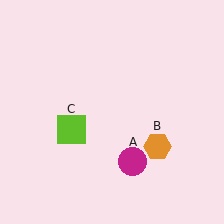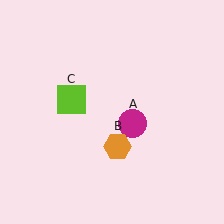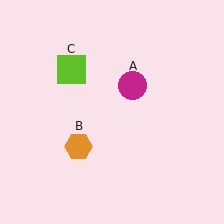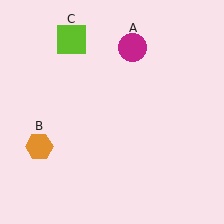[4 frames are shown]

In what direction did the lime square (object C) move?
The lime square (object C) moved up.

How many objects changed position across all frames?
3 objects changed position: magenta circle (object A), orange hexagon (object B), lime square (object C).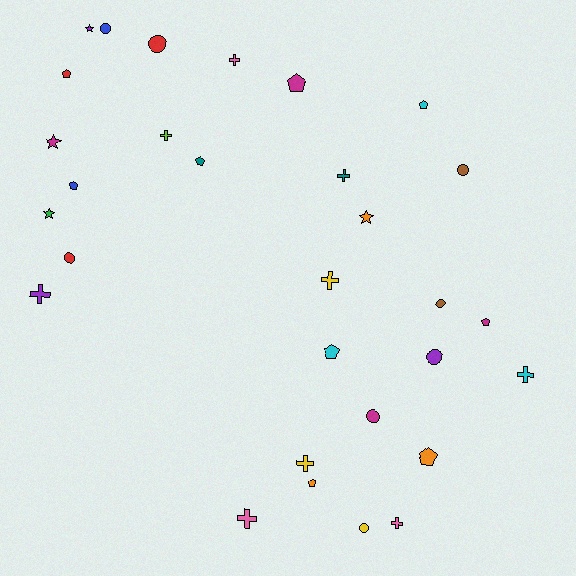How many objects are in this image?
There are 30 objects.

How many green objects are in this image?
There is 1 green object.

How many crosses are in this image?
There are 9 crosses.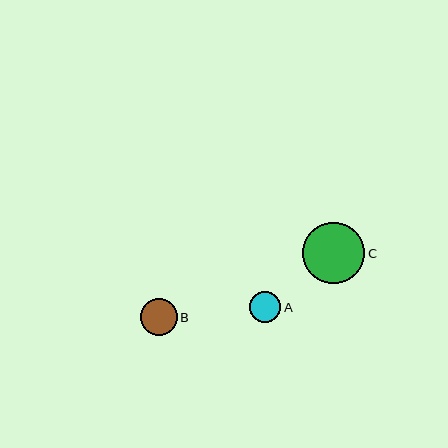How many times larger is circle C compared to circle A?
Circle C is approximately 2.0 times the size of circle A.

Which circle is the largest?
Circle C is the largest with a size of approximately 62 pixels.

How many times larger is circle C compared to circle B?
Circle C is approximately 1.7 times the size of circle B.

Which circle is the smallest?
Circle A is the smallest with a size of approximately 31 pixels.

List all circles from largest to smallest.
From largest to smallest: C, B, A.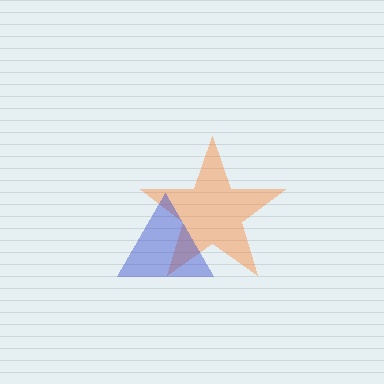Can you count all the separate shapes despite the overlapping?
Yes, there are 2 separate shapes.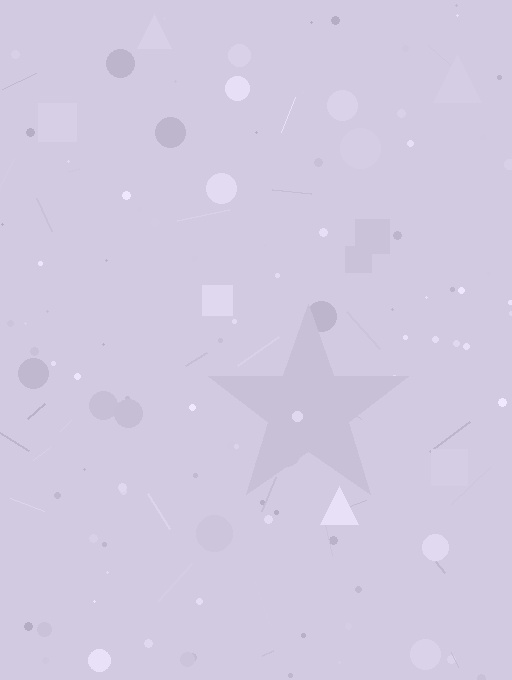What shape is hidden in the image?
A star is hidden in the image.